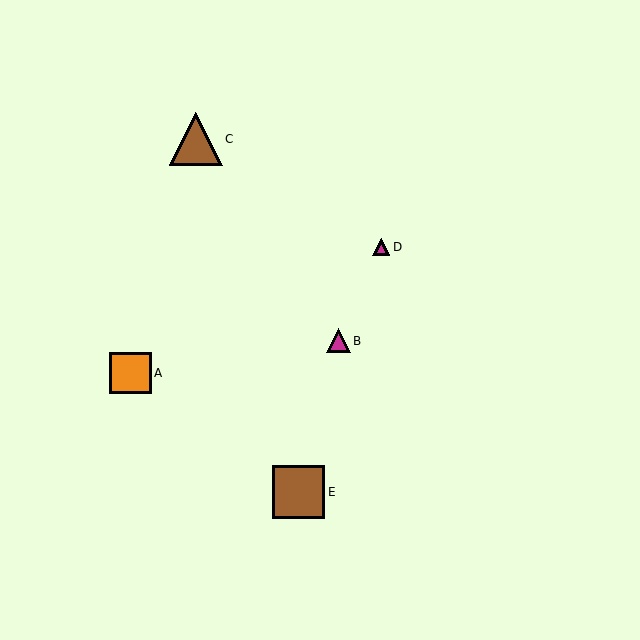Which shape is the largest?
The brown triangle (labeled C) is the largest.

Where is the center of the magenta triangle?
The center of the magenta triangle is at (338, 341).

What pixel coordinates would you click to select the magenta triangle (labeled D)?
Click at (381, 247) to select the magenta triangle D.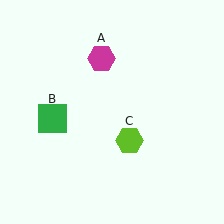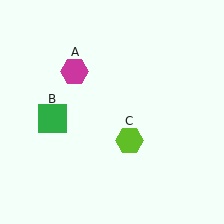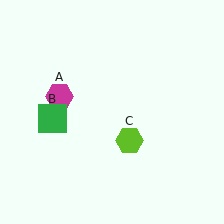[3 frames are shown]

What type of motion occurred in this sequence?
The magenta hexagon (object A) rotated counterclockwise around the center of the scene.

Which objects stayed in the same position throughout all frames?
Green square (object B) and lime hexagon (object C) remained stationary.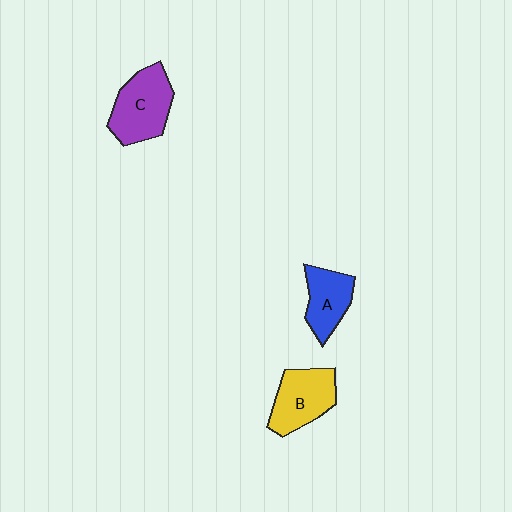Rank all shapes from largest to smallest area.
From largest to smallest: C (purple), B (yellow), A (blue).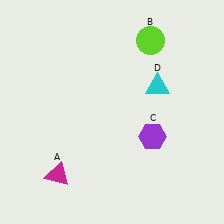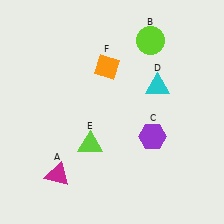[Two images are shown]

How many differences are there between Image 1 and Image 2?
There are 2 differences between the two images.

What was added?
A lime triangle (E), an orange diamond (F) were added in Image 2.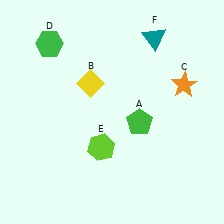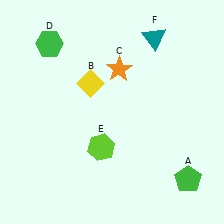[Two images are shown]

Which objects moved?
The objects that moved are: the green pentagon (A), the orange star (C).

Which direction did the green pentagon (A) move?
The green pentagon (A) moved down.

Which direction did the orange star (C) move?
The orange star (C) moved left.